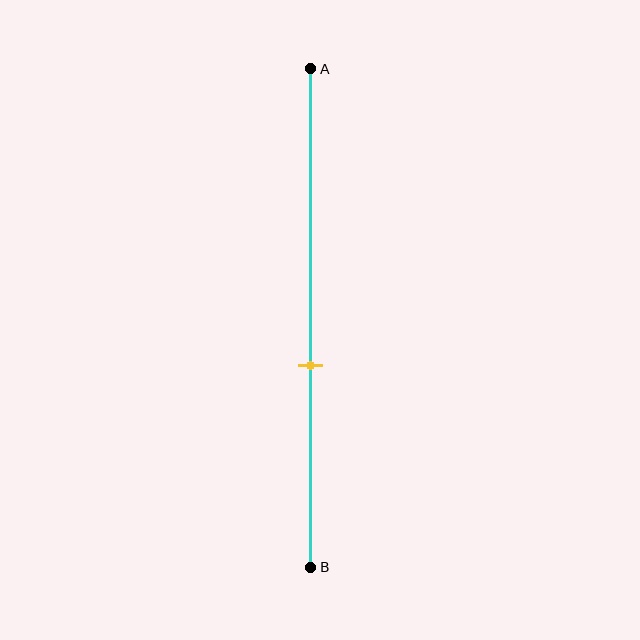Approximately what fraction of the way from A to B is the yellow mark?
The yellow mark is approximately 60% of the way from A to B.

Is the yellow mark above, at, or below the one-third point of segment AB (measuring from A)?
The yellow mark is below the one-third point of segment AB.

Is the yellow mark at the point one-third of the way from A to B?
No, the mark is at about 60% from A, not at the 33% one-third point.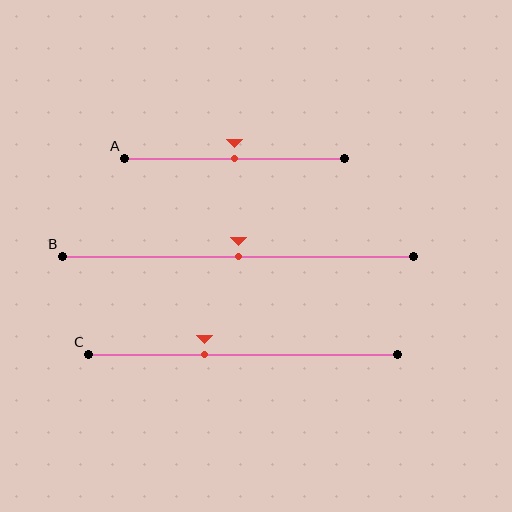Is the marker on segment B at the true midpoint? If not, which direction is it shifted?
Yes, the marker on segment B is at the true midpoint.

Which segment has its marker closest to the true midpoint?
Segment A has its marker closest to the true midpoint.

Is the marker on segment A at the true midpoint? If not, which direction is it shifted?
Yes, the marker on segment A is at the true midpoint.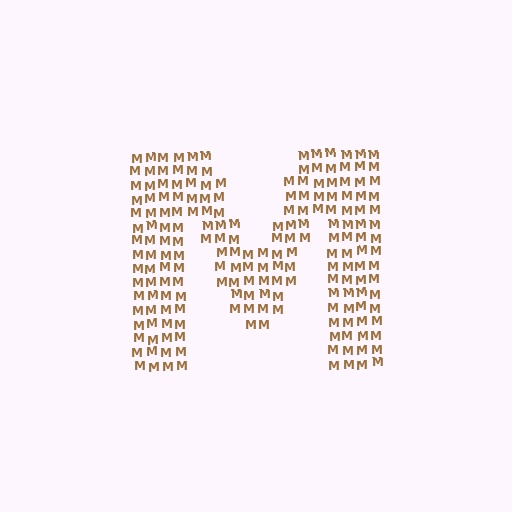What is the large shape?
The large shape is the letter M.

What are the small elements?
The small elements are letter M's.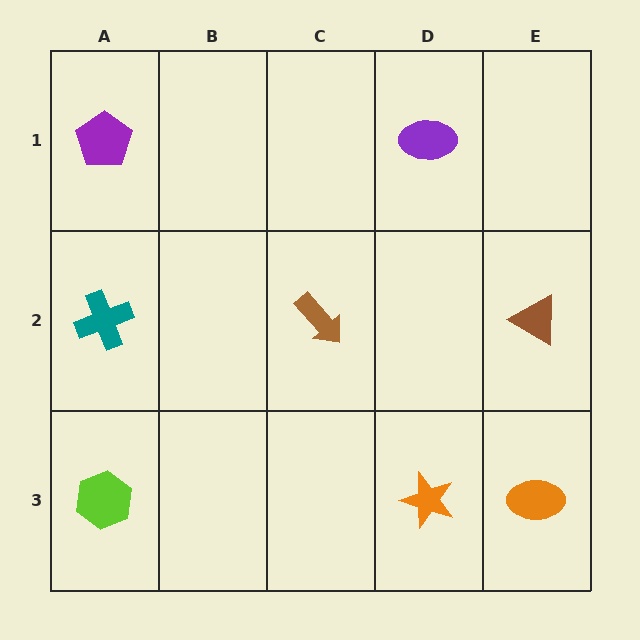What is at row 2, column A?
A teal cross.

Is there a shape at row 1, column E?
No, that cell is empty.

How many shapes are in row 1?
2 shapes.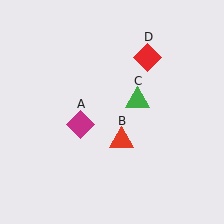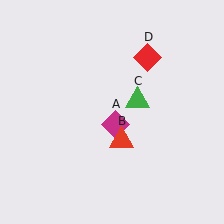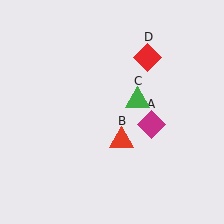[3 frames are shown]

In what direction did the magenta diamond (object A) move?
The magenta diamond (object A) moved right.